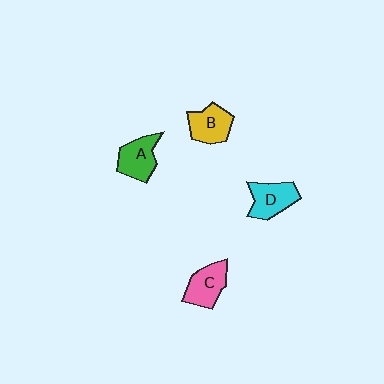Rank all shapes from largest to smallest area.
From largest to smallest: D (cyan), A (green), C (pink), B (yellow).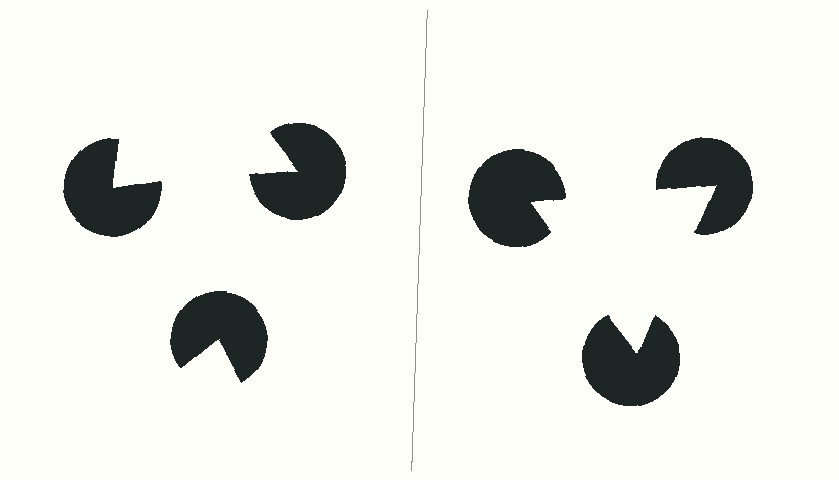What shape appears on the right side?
An illusory triangle.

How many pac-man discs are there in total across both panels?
6 — 3 on each side.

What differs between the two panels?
The pac-man discs are positioned identically on both sides; only the wedge orientations differ. On the right they align to a triangle; on the left they are misaligned.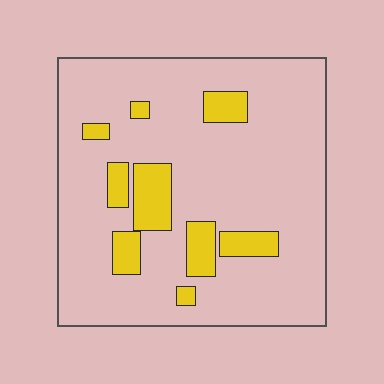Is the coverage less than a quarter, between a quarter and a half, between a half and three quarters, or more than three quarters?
Less than a quarter.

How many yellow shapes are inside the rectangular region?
9.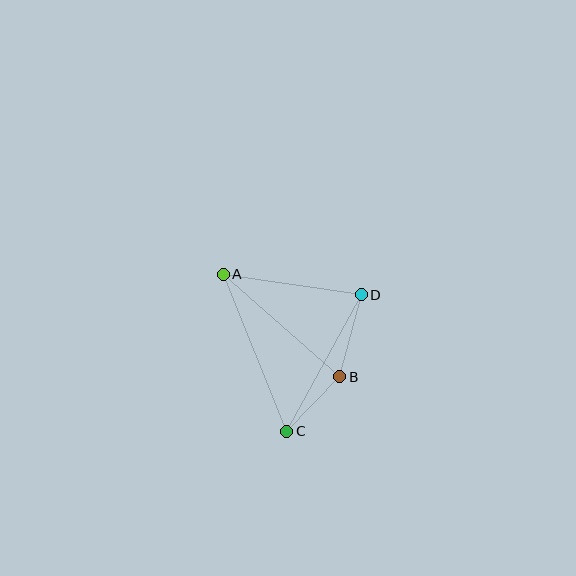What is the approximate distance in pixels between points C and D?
The distance between C and D is approximately 156 pixels.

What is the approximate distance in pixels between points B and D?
The distance between B and D is approximately 85 pixels.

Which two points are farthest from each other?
Points A and C are farthest from each other.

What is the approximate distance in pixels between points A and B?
The distance between A and B is approximately 155 pixels.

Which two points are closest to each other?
Points B and C are closest to each other.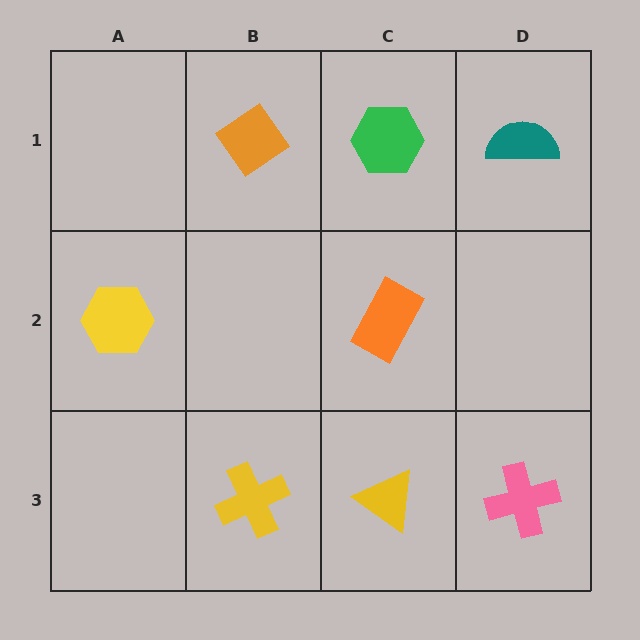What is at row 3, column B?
A yellow cross.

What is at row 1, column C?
A green hexagon.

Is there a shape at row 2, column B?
No, that cell is empty.